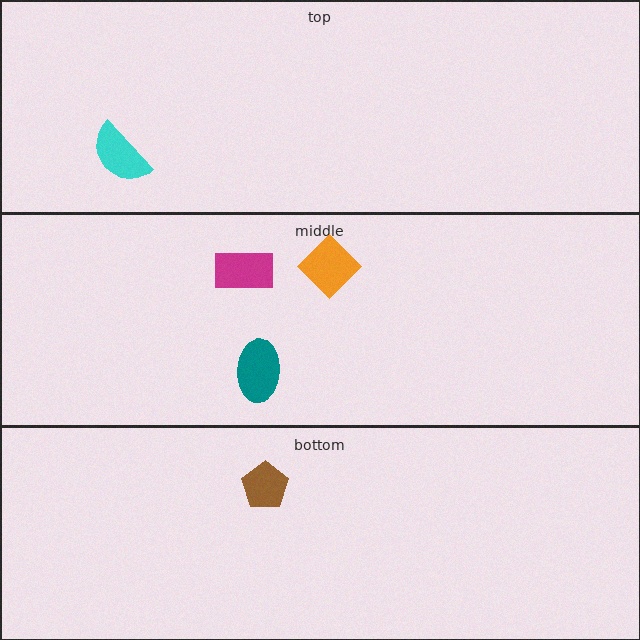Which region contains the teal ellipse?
The middle region.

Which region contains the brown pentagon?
The bottom region.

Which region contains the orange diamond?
The middle region.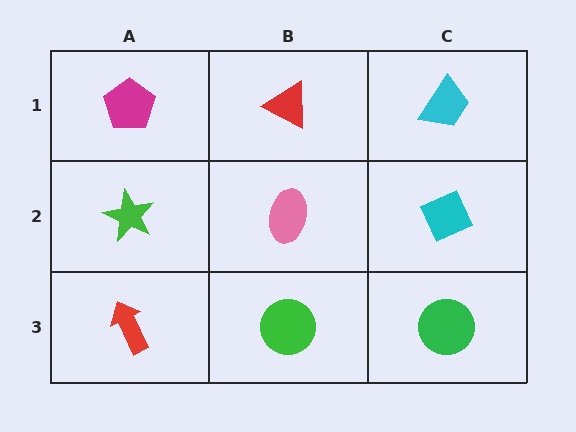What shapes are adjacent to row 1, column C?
A cyan diamond (row 2, column C), a red triangle (row 1, column B).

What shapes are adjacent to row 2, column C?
A cyan trapezoid (row 1, column C), a green circle (row 3, column C), a pink ellipse (row 2, column B).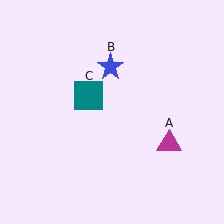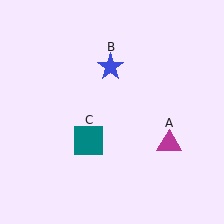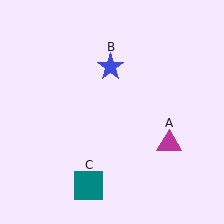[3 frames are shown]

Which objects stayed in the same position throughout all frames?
Magenta triangle (object A) and blue star (object B) remained stationary.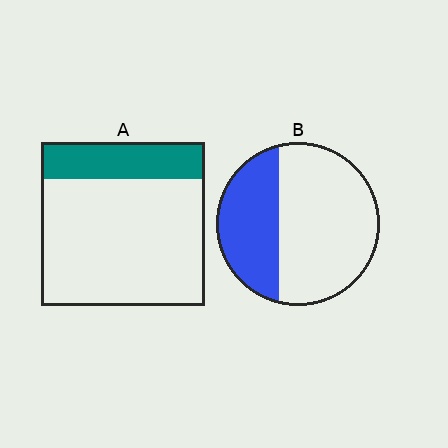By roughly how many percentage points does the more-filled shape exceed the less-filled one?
By roughly 15 percentage points (B over A).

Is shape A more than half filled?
No.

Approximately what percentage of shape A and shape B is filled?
A is approximately 25% and B is approximately 35%.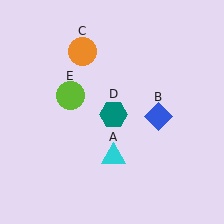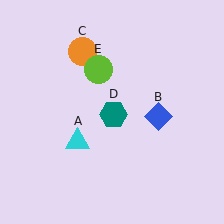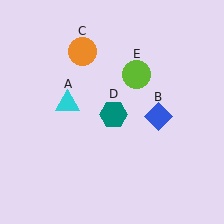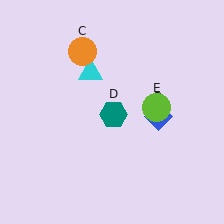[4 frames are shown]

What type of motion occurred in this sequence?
The cyan triangle (object A), lime circle (object E) rotated clockwise around the center of the scene.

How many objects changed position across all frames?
2 objects changed position: cyan triangle (object A), lime circle (object E).